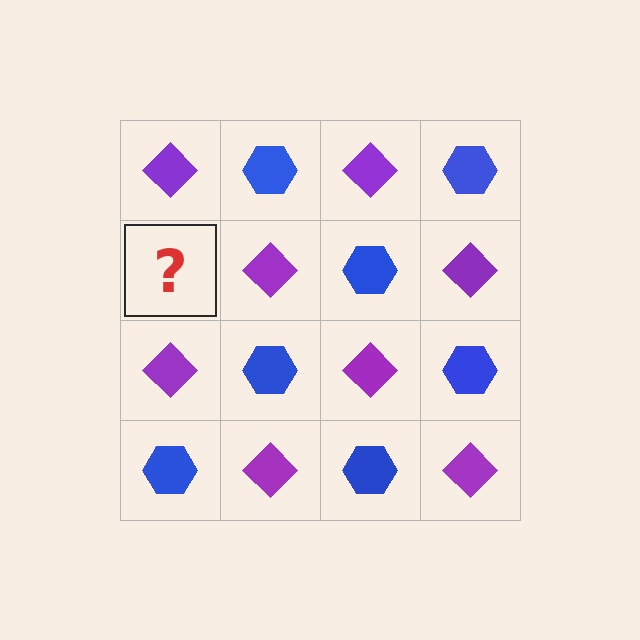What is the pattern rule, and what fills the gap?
The rule is that it alternates purple diamond and blue hexagon in a checkerboard pattern. The gap should be filled with a blue hexagon.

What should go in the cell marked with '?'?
The missing cell should contain a blue hexagon.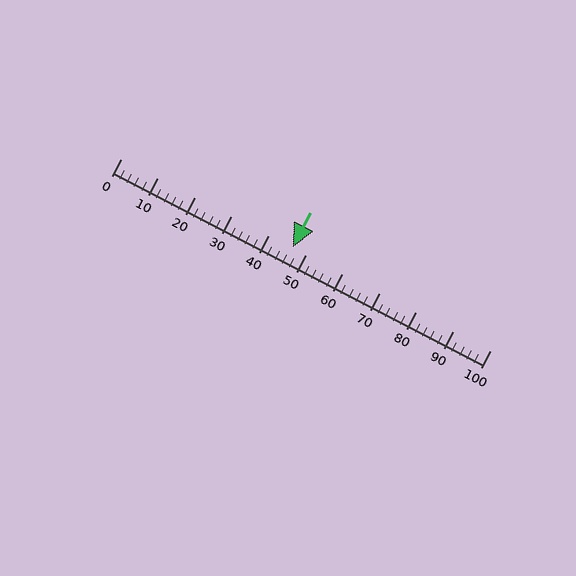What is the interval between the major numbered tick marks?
The major tick marks are spaced 10 units apart.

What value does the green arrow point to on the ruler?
The green arrow points to approximately 47.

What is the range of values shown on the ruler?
The ruler shows values from 0 to 100.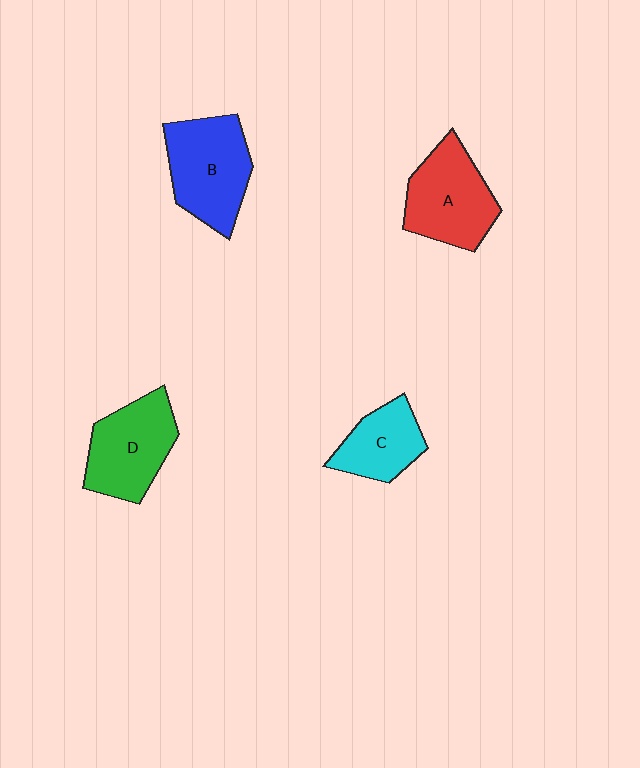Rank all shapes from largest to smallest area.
From largest to smallest: B (blue), A (red), D (green), C (cyan).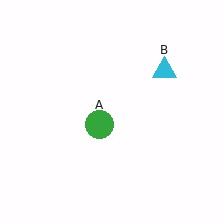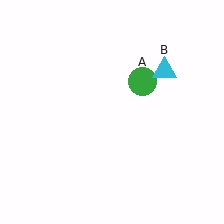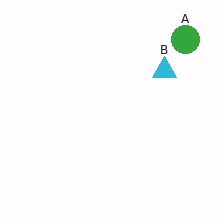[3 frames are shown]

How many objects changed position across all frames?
1 object changed position: green circle (object A).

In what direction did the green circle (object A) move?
The green circle (object A) moved up and to the right.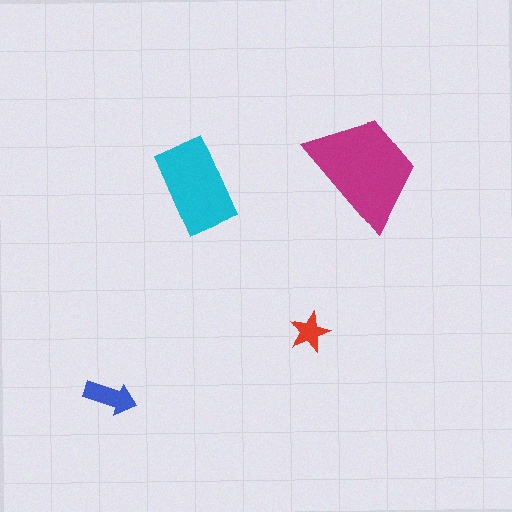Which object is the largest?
The magenta trapezoid.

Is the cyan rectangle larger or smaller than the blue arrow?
Larger.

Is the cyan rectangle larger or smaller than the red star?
Larger.